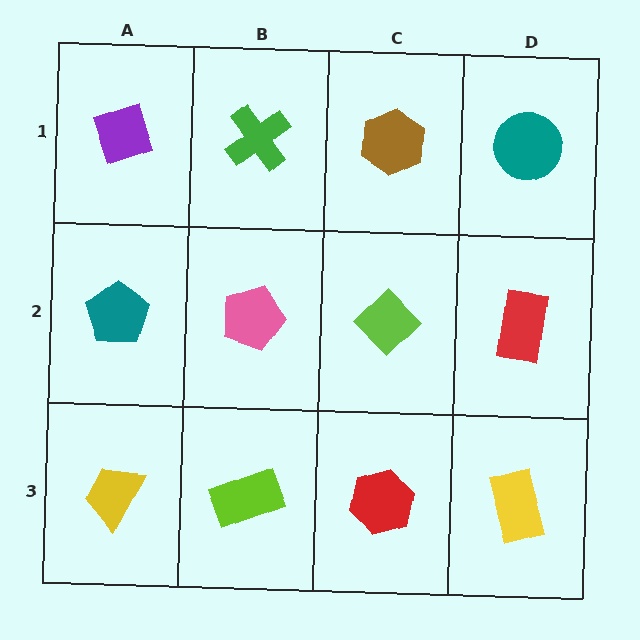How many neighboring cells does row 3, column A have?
2.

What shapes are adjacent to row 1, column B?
A pink pentagon (row 2, column B), a purple diamond (row 1, column A), a brown hexagon (row 1, column C).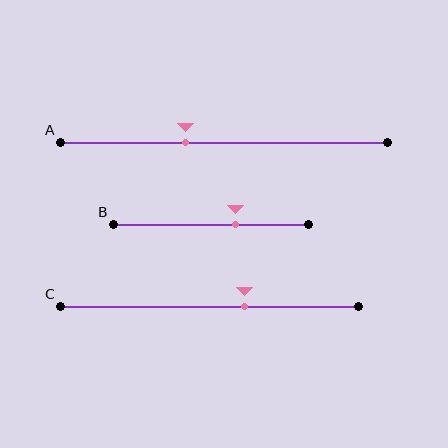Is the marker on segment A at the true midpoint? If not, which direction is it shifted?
No, the marker on segment A is shifted to the left by about 12% of the segment length.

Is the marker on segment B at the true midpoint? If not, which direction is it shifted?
No, the marker on segment B is shifted to the right by about 12% of the segment length.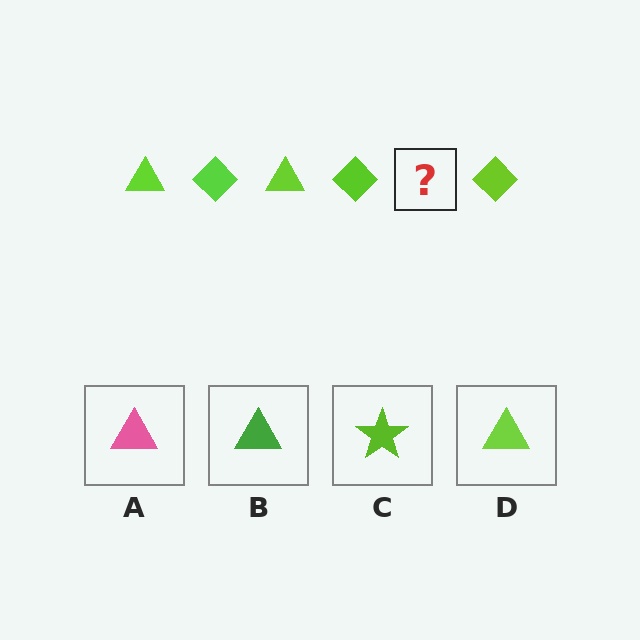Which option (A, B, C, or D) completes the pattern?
D.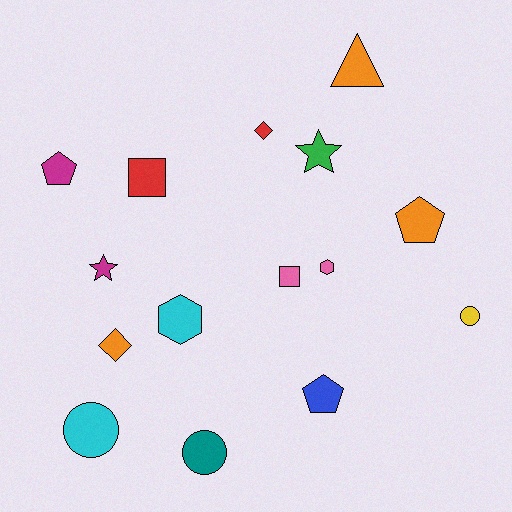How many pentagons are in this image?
There are 3 pentagons.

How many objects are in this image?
There are 15 objects.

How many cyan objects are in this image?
There are 2 cyan objects.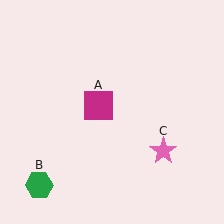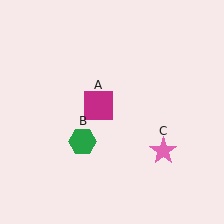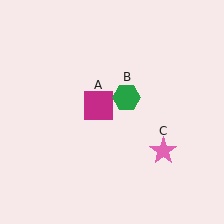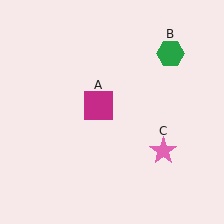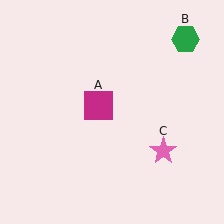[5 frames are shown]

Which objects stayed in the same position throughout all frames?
Magenta square (object A) and pink star (object C) remained stationary.